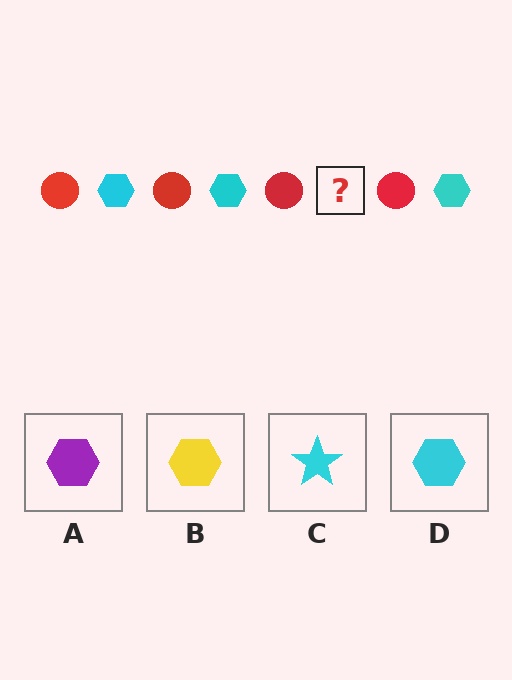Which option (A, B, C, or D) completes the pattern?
D.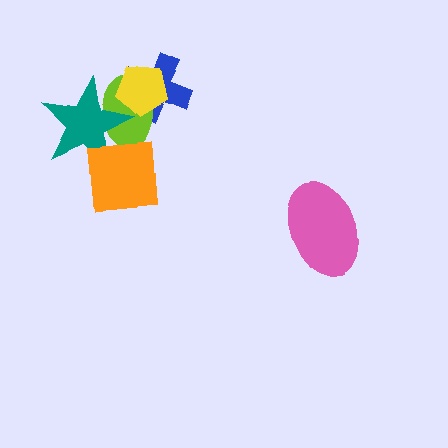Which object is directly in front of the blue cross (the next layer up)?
The lime ellipse is directly in front of the blue cross.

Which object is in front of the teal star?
The orange square is in front of the teal star.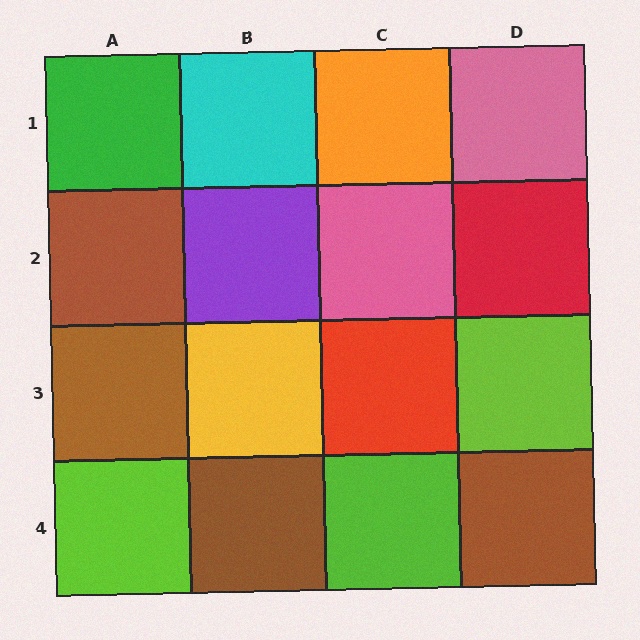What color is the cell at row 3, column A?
Brown.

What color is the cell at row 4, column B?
Brown.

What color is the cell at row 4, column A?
Lime.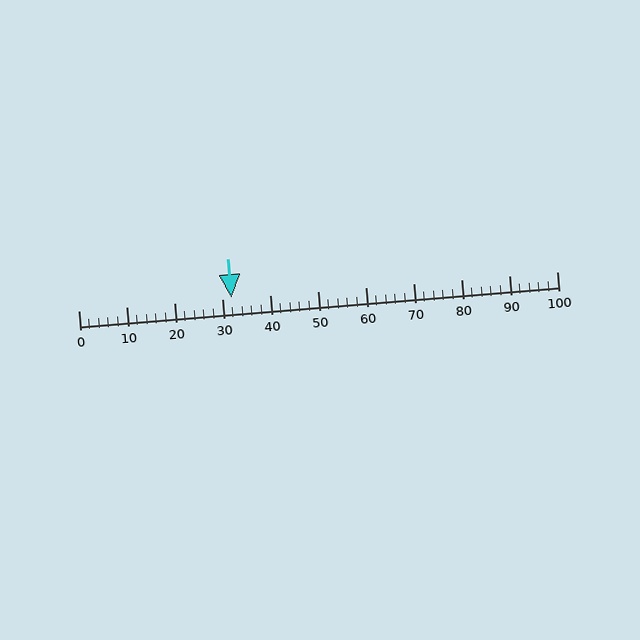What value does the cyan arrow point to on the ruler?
The cyan arrow points to approximately 32.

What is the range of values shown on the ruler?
The ruler shows values from 0 to 100.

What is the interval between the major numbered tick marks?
The major tick marks are spaced 10 units apart.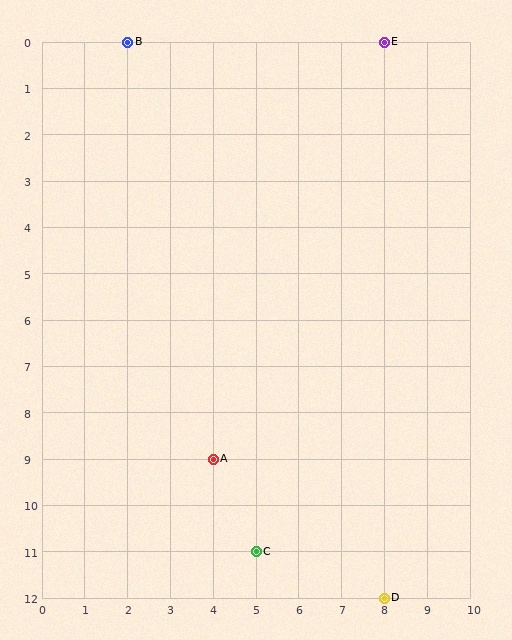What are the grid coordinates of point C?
Point C is at grid coordinates (5, 11).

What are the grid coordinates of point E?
Point E is at grid coordinates (8, 0).